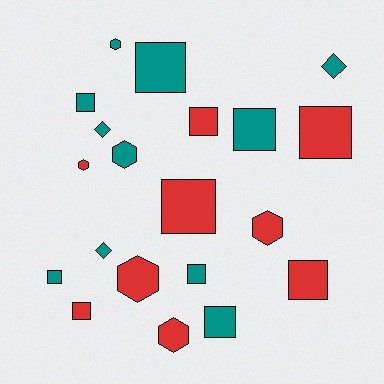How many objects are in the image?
There are 20 objects.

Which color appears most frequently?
Teal, with 11 objects.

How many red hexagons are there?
There are 4 red hexagons.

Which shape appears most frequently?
Square, with 11 objects.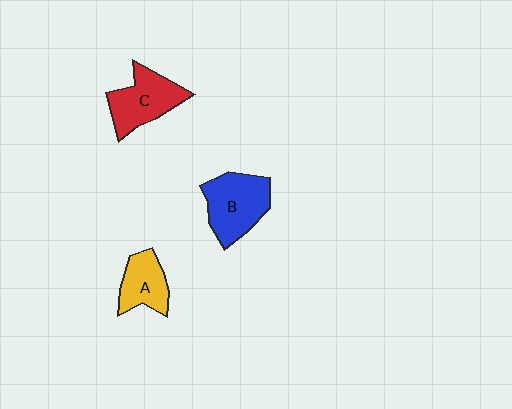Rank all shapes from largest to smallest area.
From largest to smallest: B (blue), C (red), A (yellow).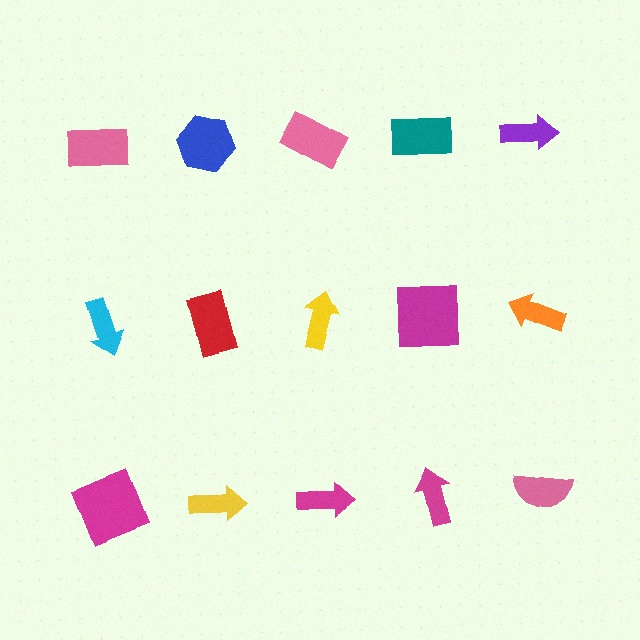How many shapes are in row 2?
5 shapes.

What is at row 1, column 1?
A pink rectangle.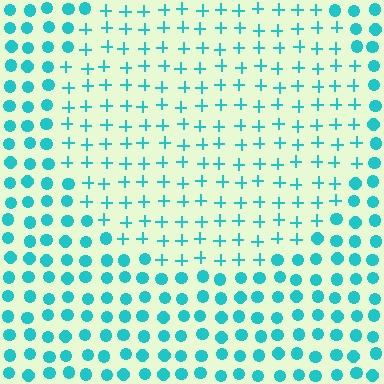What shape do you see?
I see a circle.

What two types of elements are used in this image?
The image uses plus signs inside the circle region and circles outside it.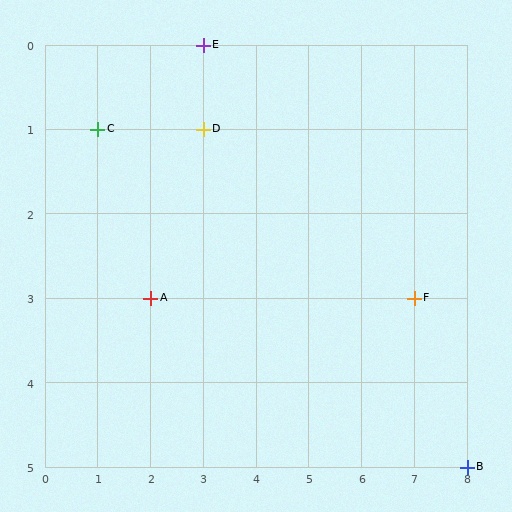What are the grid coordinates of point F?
Point F is at grid coordinates (7, 3).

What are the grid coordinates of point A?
Point A is at grid coordinates (2, 3).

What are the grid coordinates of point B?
Point B is at grid coordinates (8, 5).